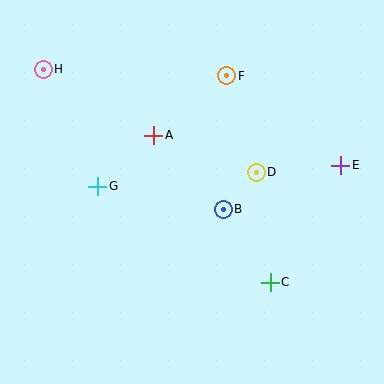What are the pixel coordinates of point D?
Point D is at (256, 172).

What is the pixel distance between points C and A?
The distance between C and A is 188 pixels.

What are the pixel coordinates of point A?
Point A is at (154, 135).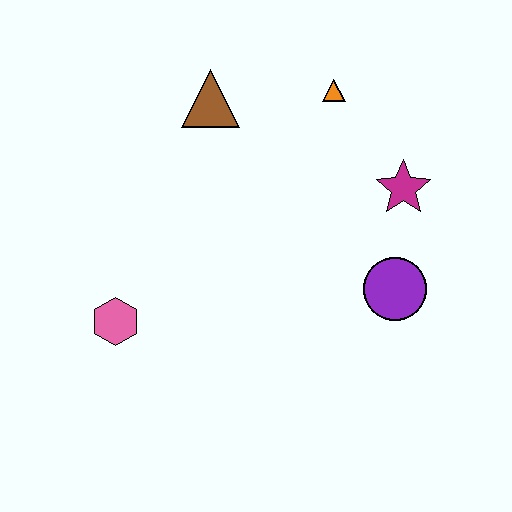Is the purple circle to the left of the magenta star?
Yes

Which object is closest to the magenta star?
The purple circle is closest to the magenta star.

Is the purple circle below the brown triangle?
Yes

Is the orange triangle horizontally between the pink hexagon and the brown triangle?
No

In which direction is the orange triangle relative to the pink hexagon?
The orange triangle is above the pink hexagon.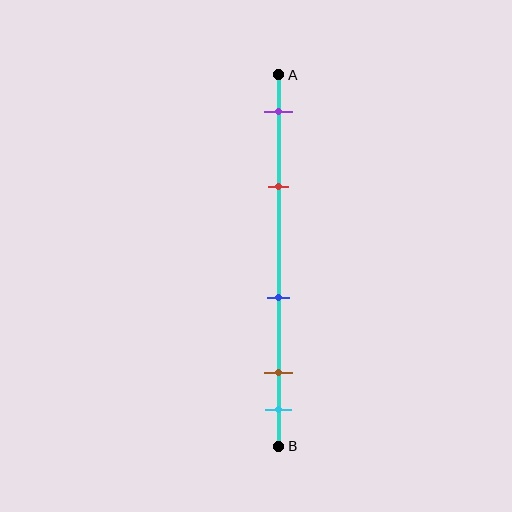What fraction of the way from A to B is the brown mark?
The brown mark is approximately 80% (0.8) of the way from A to B.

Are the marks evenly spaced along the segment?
No, the marks are not evenly spaced.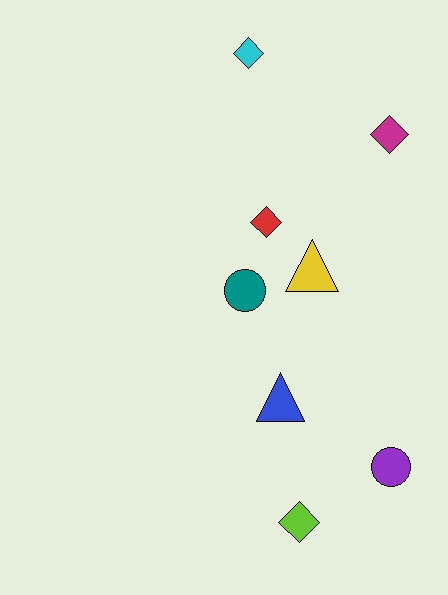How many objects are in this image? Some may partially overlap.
There are 8 objects.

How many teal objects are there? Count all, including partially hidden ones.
There is 1 teal object.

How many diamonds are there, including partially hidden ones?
There are 4 diamonds.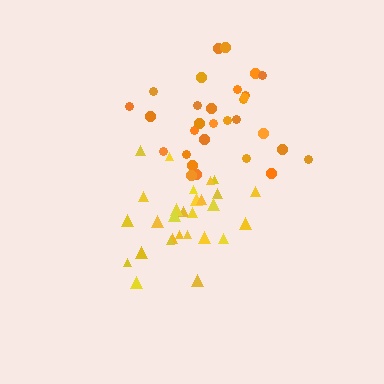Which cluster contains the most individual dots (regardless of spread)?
Orange (30).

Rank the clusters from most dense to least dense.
yellow, orange.